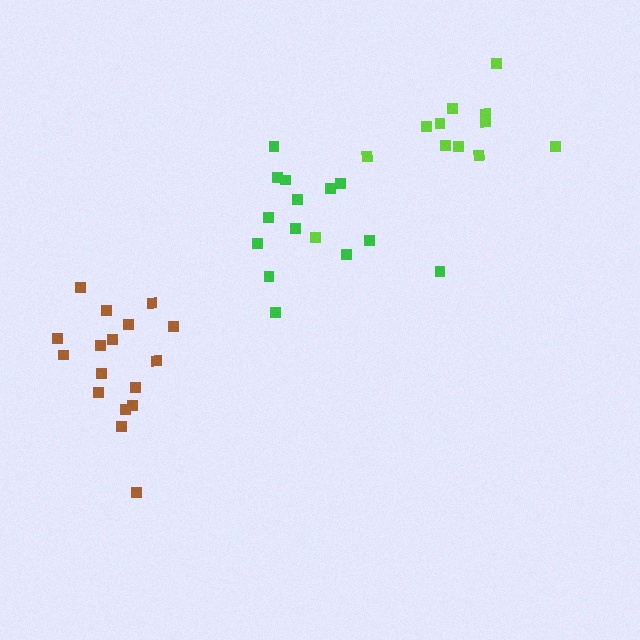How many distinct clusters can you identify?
There are 3 distinct clusters.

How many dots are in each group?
Group 1: 14 dots, Group 2: 12 dots, Group 3: 17 dots (43 total).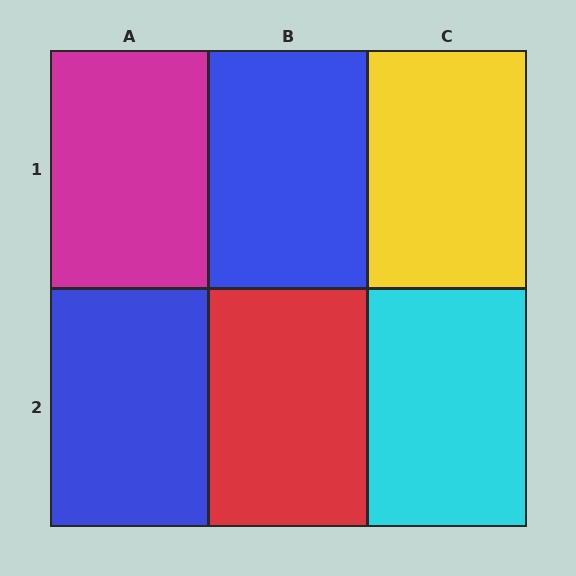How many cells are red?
1 cell is red.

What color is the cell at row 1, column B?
Blue.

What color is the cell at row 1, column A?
Magenta.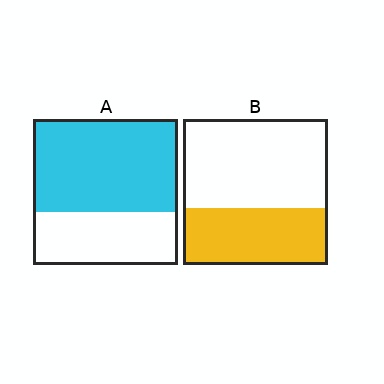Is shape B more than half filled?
No.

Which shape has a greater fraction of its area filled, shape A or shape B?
Shape A.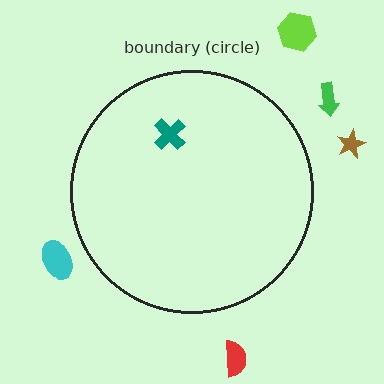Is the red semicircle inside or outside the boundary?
Outside.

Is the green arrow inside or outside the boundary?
Outside.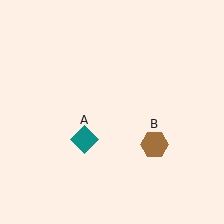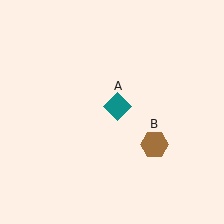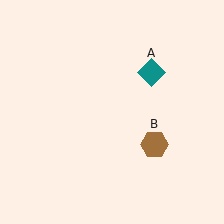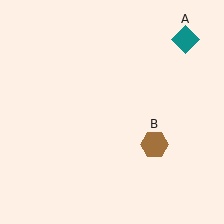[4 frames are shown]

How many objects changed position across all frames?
1 object changed position: teal diamond (object A).